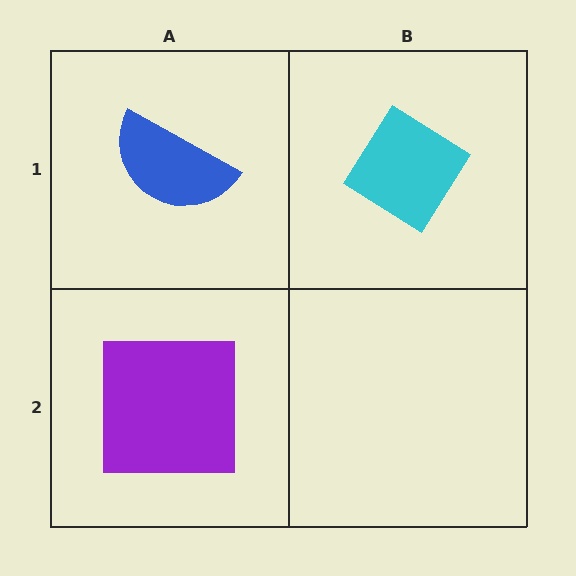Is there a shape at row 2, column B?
No, that cell is empty.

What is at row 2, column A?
A purple square.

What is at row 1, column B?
A cyan diamond.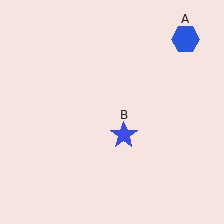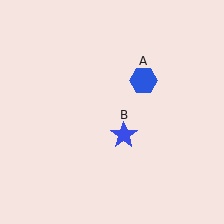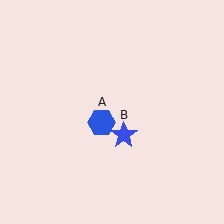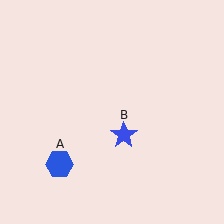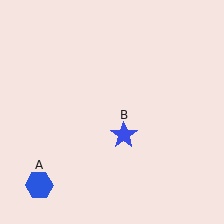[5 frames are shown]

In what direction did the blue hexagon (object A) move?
The blue hexagon (object A) moved down and to the left.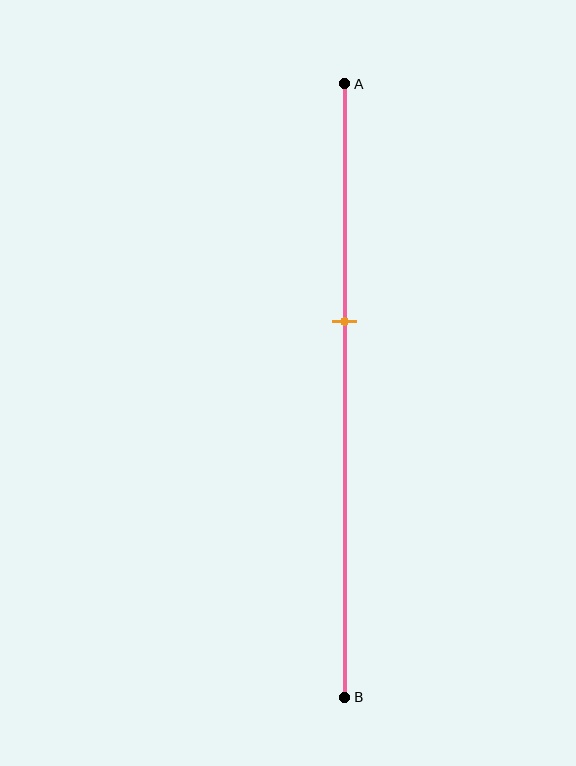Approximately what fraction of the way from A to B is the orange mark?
The orange mark is approximately 40% of the way from A to B.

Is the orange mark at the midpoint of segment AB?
No, the mark is at about 40% from A, not at the 50% midpoint.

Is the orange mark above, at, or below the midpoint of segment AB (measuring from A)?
The orange mark is above the midpoint of segment AB.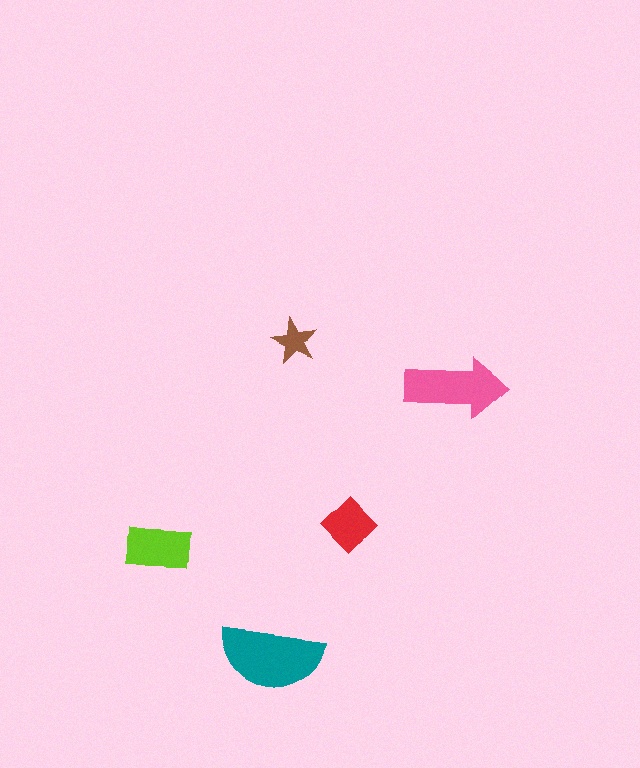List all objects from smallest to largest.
The brown star, the red diamond, the lime rectangle, the pink arrow, the teal semicircle.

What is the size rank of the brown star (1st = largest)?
5th.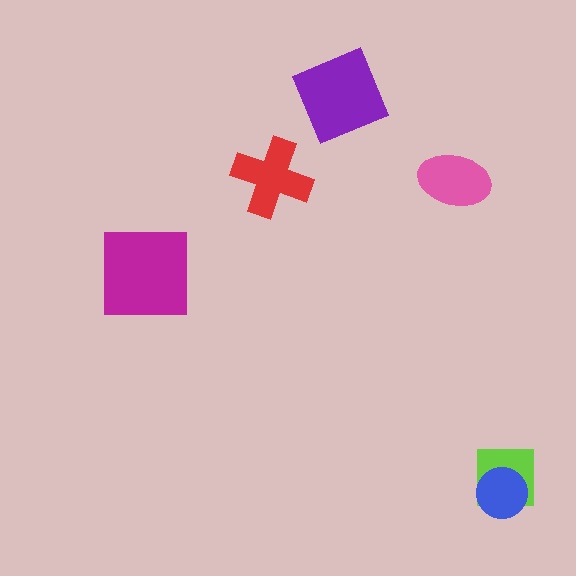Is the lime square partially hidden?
Yes, it is partially covered by another shape.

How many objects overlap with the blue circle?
1 object overlaps with the blue circle.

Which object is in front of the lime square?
The blue circle is in front of the lime square.